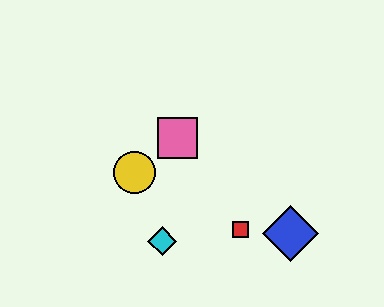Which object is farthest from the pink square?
The blue diamond is farthest from the pink square.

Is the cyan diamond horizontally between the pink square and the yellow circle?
Yes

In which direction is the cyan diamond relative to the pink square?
The cyan diamond is below the pink square.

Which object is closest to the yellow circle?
The pink square is closest to the yellow circle.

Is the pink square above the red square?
Yes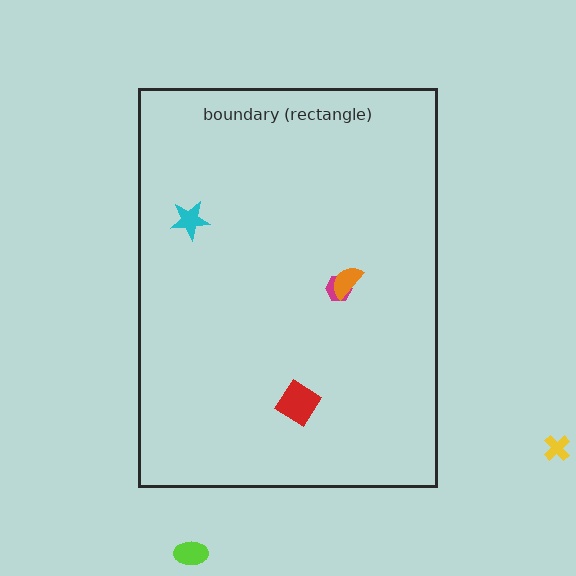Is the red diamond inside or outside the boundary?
Inside.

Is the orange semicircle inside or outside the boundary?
Inside.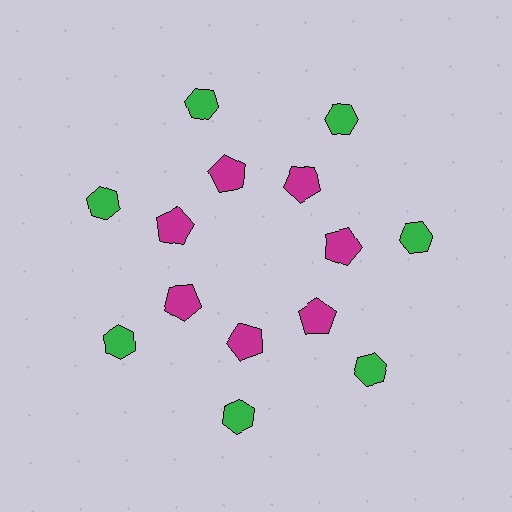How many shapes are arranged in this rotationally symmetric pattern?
There are 14 shapes, arranged in 7 groups of 2.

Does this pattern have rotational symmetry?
Yes, this pattern has 7-fold rotational symmetry. It looks the same after rotating 51 degrees around the center.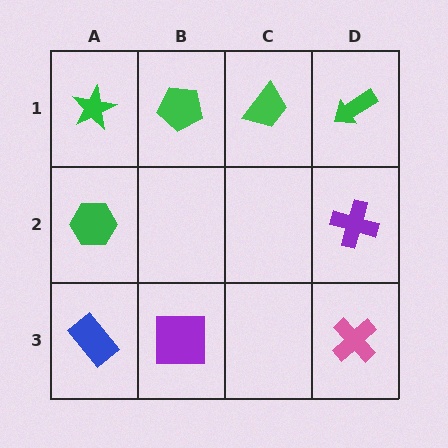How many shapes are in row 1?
4 shapes.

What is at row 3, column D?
A pink cross.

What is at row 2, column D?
A purple cross.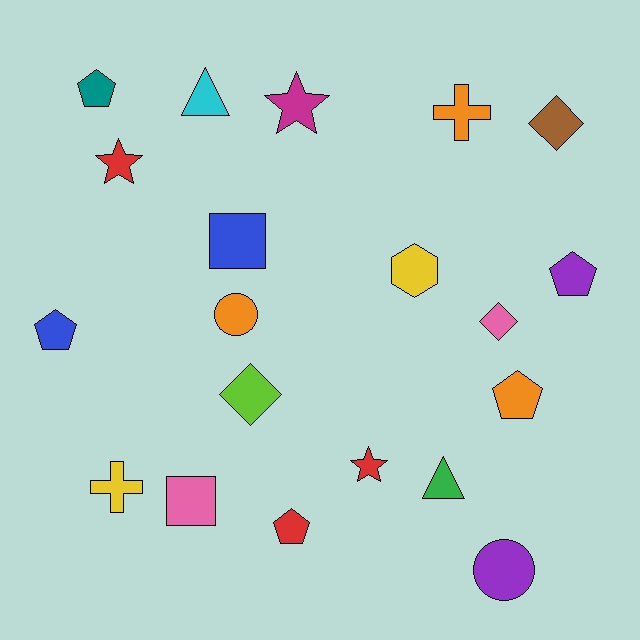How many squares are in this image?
There are 2 squares.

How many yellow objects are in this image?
There are 2 yellow objects.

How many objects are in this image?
There are 20 objects.